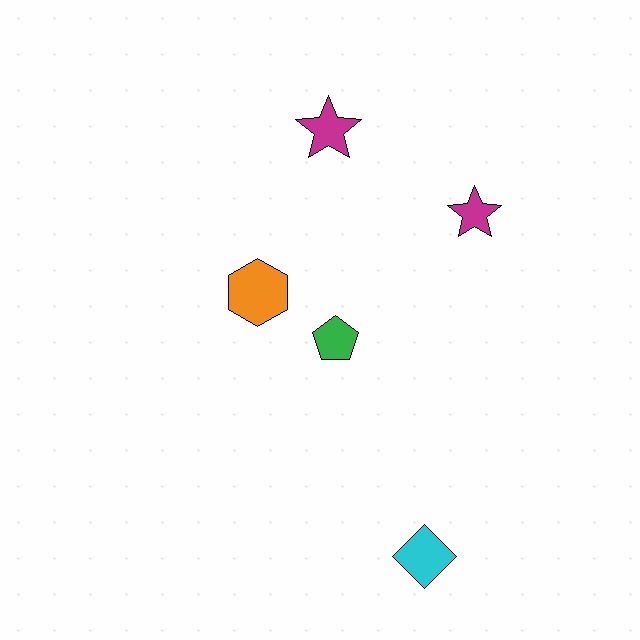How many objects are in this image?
There are 5 objects.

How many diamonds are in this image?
There is 1 diamond.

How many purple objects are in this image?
There are no purple objects.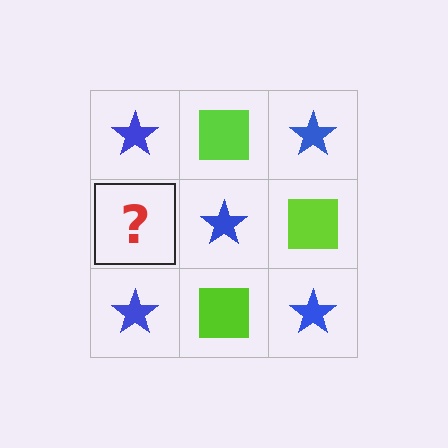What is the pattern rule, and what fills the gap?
The rule is that it alternates blue star and lime square in a checkerboard pattern. The gap should be filled with a lime square.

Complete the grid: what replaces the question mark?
The question mark should be replaced with a lime square.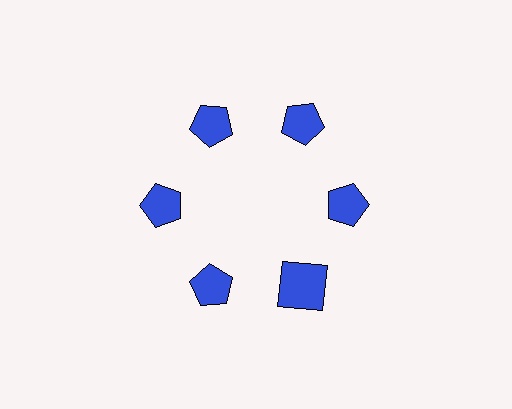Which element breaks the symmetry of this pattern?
The blue square at roughly the 5 o'clock position breaks the symmetry. All other shapes are blue pentagons.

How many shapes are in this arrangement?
There are 6 shapes arranged in a ring pattern.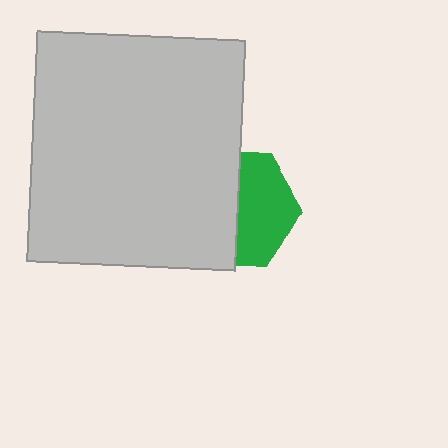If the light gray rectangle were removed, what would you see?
You would see the complete green hexagon.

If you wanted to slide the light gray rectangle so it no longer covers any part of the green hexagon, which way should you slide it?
Slide it left — that is the most direct way to separate the two shapes.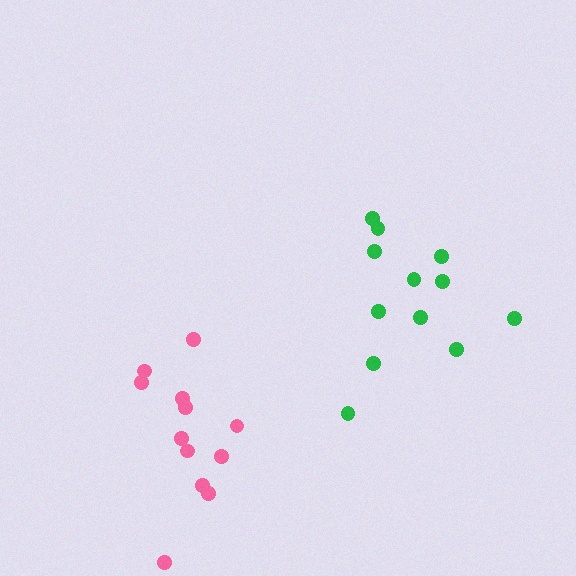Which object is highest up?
The green cluster is topmost.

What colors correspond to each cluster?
The clusters are colored: green, pink.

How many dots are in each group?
Group 1: 12 dots, Group 2: 12 dots (24 total).